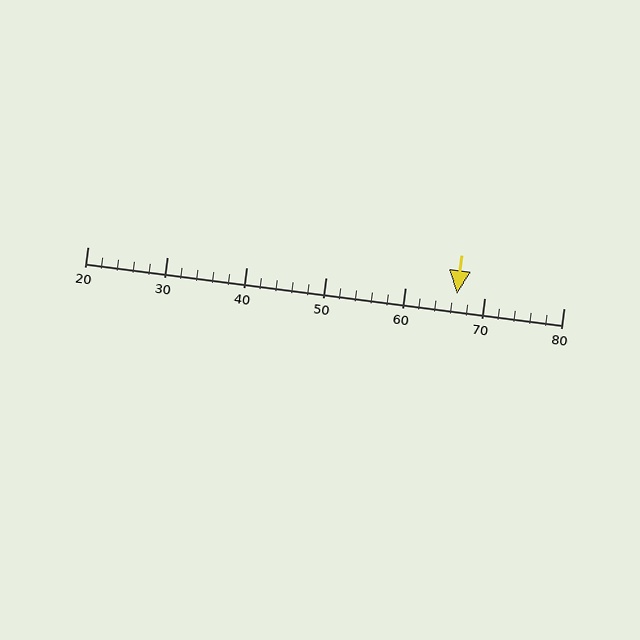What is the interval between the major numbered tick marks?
The major tick marks are spaced 10 units apart.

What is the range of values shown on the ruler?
The ruler shows values from 20 to 80.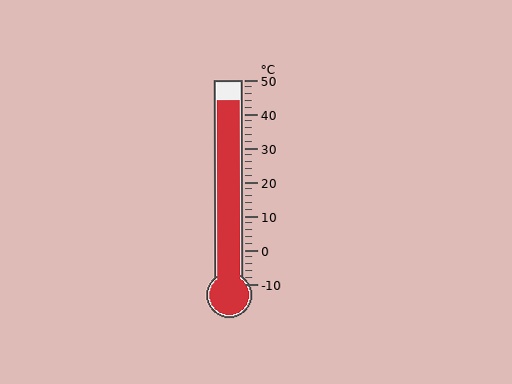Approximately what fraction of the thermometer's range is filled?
The thermometer is filled to approximately 90% of its range.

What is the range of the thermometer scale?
The thermometer scale ranges from -10°C to 50°C.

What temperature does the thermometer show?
The thermometer shows approximately 44°C.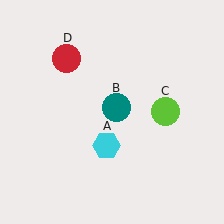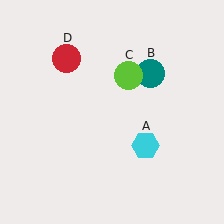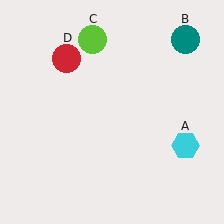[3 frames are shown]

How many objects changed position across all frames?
3 objects changed position: cyan hexagon (object A), teal circle (object B), lime circle (object C).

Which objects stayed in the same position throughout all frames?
Red circle (object D) remained stationary.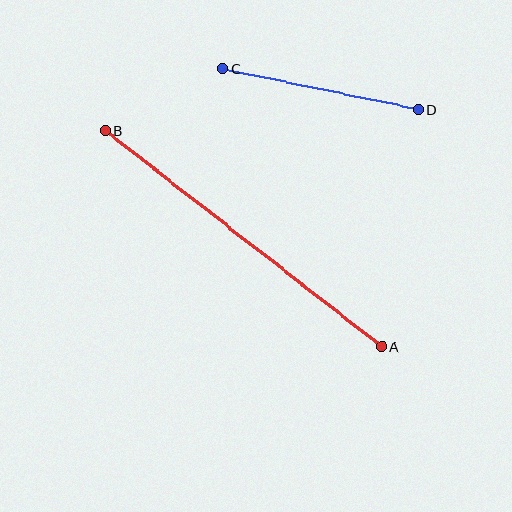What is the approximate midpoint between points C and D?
The midpoint is at approximately (321, 89) pixels.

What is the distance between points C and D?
The distance is approximately 199 pixels.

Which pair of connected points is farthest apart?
Points A and B are farthest apart.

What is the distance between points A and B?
The distance is approximately 350 pixels.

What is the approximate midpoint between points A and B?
The midpoint is at approximately (244, 239) pixels.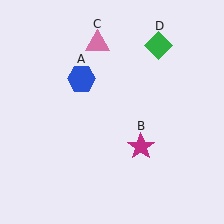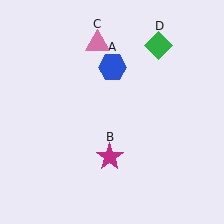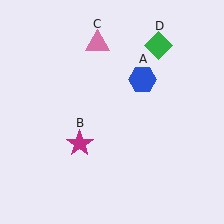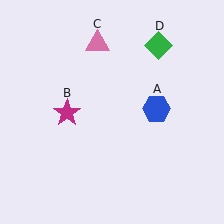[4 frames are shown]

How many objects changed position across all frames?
2 objects changed position: blue hexagon (object A), magenta star (object B).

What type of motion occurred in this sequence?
The blue hexagon (object A), magenta star (object B) rotated clockwise around the center of the scene.